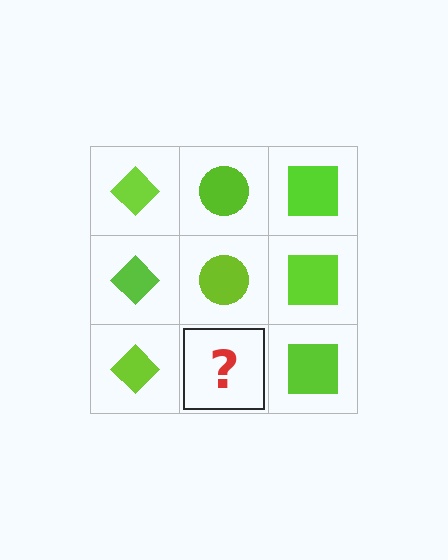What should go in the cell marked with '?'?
The missing cell should contain a lime circle.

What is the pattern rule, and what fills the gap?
The rule is that each column has a consistent shape. The gap should be filled with a lime circle.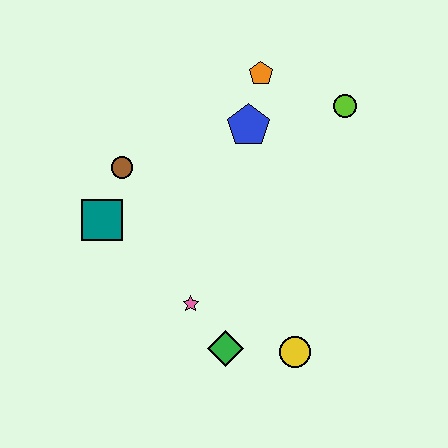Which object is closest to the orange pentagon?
The blue pentagon is closest to the orange pentagon.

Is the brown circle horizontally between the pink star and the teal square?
Yes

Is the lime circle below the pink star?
No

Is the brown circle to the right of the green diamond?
No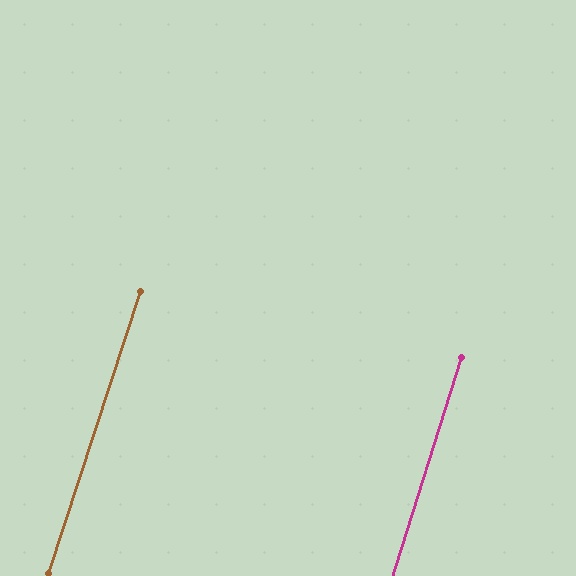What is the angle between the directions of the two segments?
Approximately 1 degree.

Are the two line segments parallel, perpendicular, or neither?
Parallel — their directions differ by only 0.6°.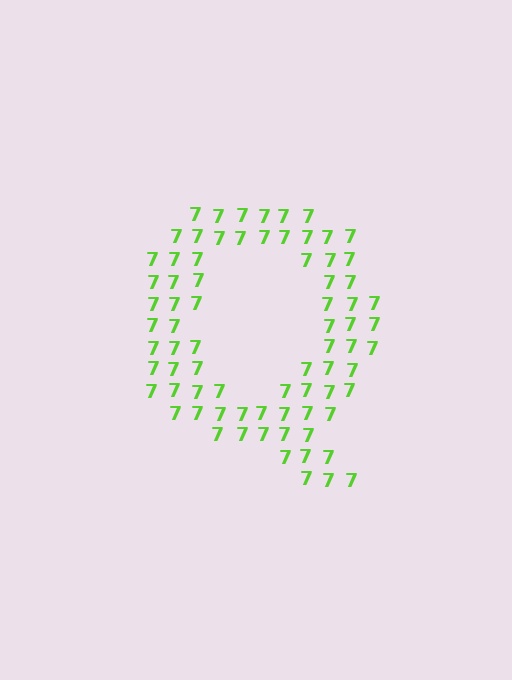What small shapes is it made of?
It is made of small digit 7's.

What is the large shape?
The large shape is the letter Q.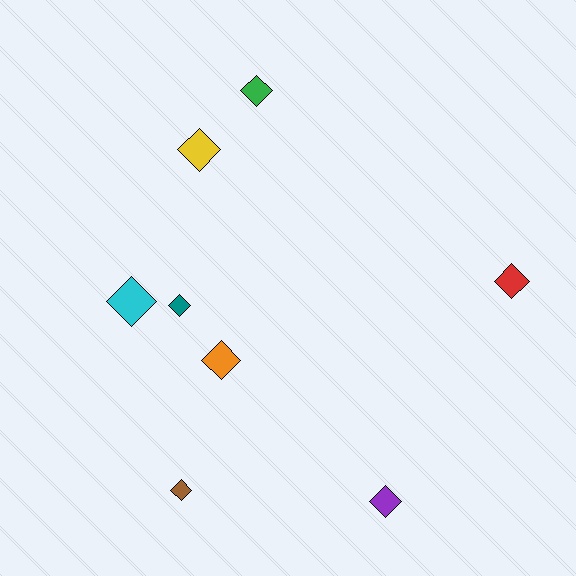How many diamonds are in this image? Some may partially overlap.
There are 8 diamonds.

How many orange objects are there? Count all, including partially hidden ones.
There is 1 orange object.